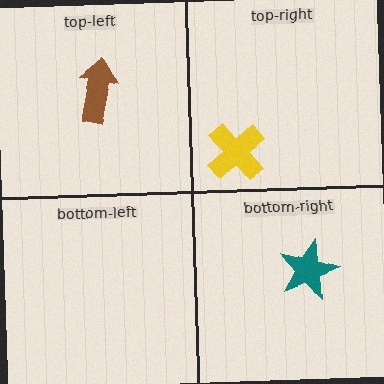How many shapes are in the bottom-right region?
1.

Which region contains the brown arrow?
The top-left region.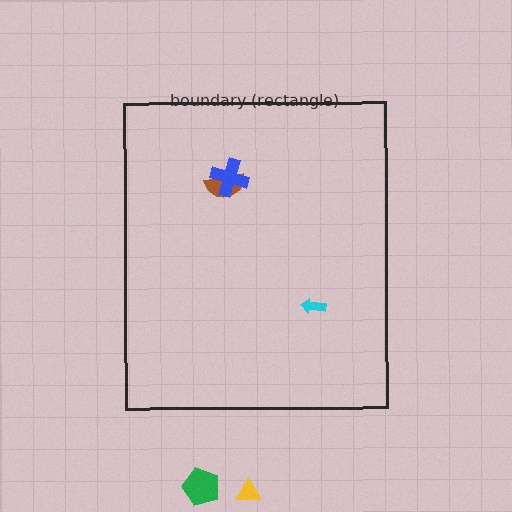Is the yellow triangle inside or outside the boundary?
Outside.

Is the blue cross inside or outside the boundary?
Inside.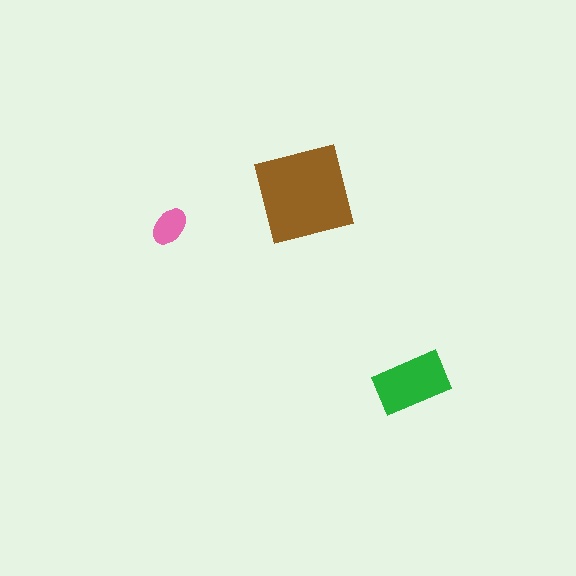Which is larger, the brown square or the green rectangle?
The brown square.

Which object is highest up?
The brown square is topmost.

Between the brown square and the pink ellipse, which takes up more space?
The brown square.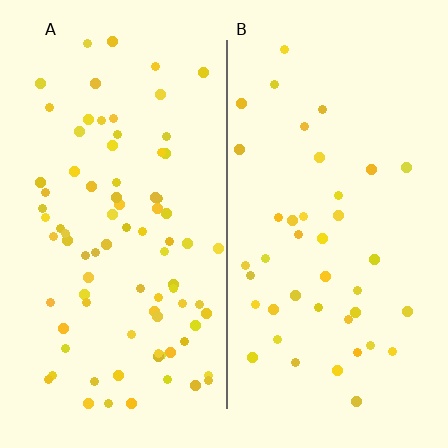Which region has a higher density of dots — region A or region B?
A (the left).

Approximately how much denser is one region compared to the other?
Approximately 2.1× — region A over region B.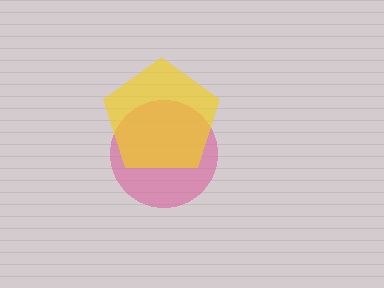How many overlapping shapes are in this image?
There are 2 overlapping shapes in the image.